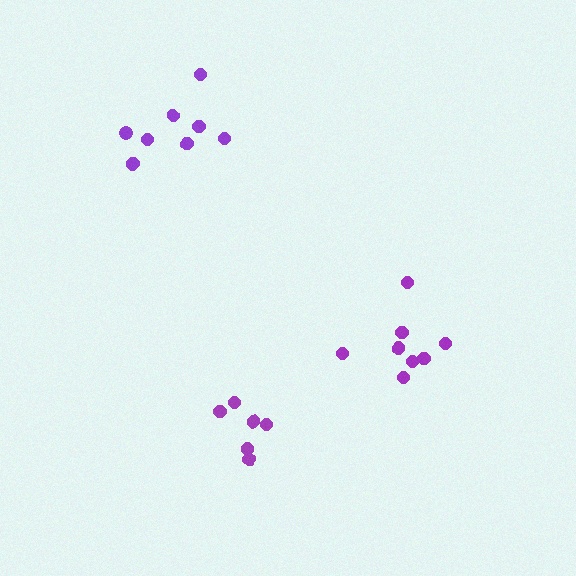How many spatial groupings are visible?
There are 3 spatial groupings.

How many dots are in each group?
Group 1: 9 dots, Group 2: 8 dots, Group 3: 6 dots (23 total).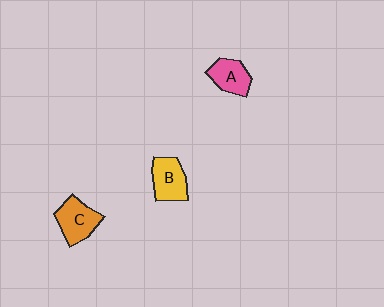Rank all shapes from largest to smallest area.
From largest to smallest: C (orange), B (yellow), A (pink).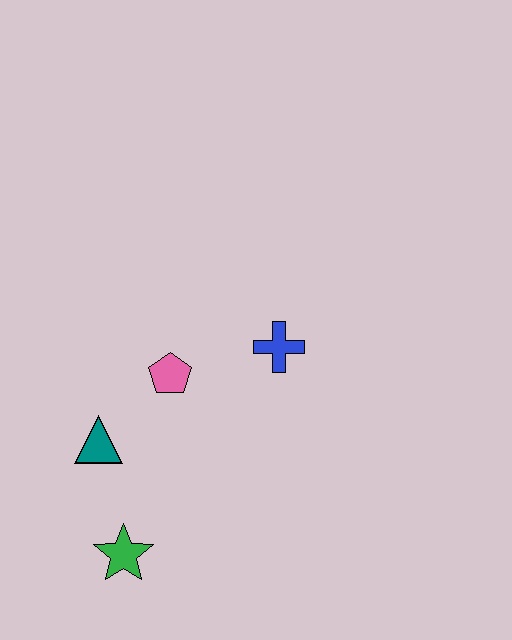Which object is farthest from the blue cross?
The green star is farthest from the blue cross.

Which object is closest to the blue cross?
The pink pentagon is closest to the blue cross.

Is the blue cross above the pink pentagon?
Yes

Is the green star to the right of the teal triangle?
Yes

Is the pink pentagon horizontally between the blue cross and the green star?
Yes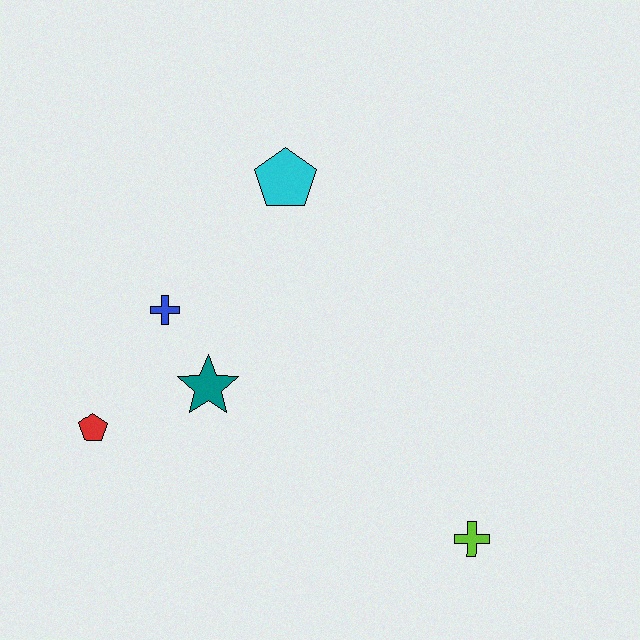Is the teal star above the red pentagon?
Yes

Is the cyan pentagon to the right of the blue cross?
Yes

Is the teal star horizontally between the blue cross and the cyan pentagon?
Yes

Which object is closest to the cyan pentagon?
The blue cross is closest to the cyan pentagon.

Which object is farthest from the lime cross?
The cyan pentagon is farthest from the lime cross.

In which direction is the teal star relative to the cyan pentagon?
The teal star is below the cyan pentagon.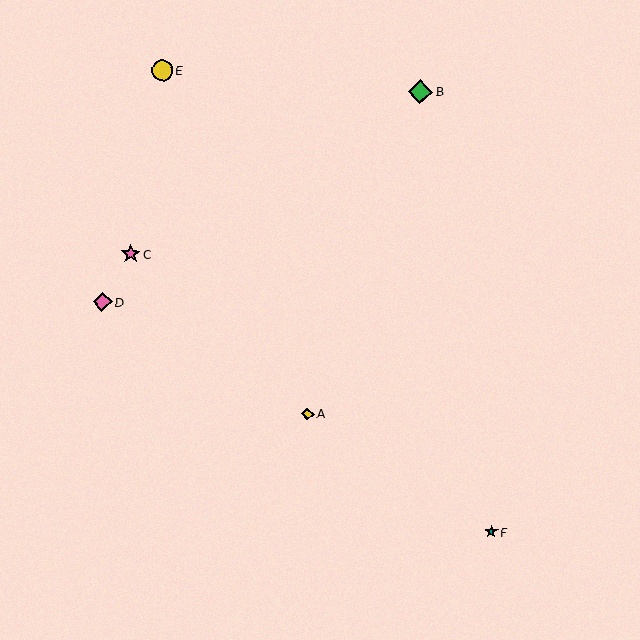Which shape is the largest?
The green diamond (labeled B) is the largest.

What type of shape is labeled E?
Shape E is a yellow circle.